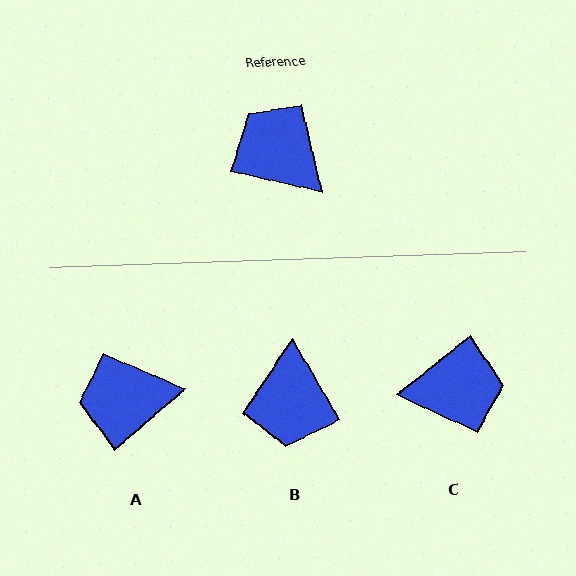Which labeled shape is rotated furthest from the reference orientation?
B, about 133 degrees away.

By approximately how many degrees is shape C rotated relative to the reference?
Approximately 129 degrees clockwise.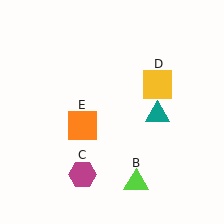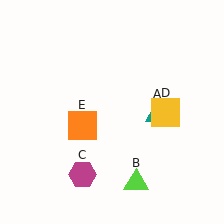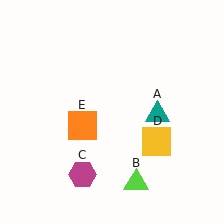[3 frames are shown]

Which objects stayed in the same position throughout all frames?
Teal triangle (object A) and lime triangle (object B) and magenta hexagon (object C) and orange square (object E) remained stationary.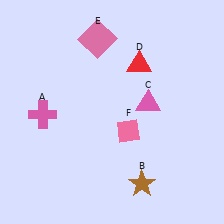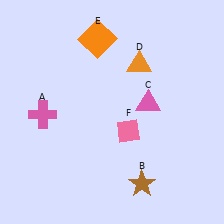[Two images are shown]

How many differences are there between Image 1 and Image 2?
There are 2 differences between the two images.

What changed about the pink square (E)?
In Image 1, E is pink. In Image 2, it changed to orange.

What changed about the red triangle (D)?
In Image 1, D is red. In Image 2, it changed to orange.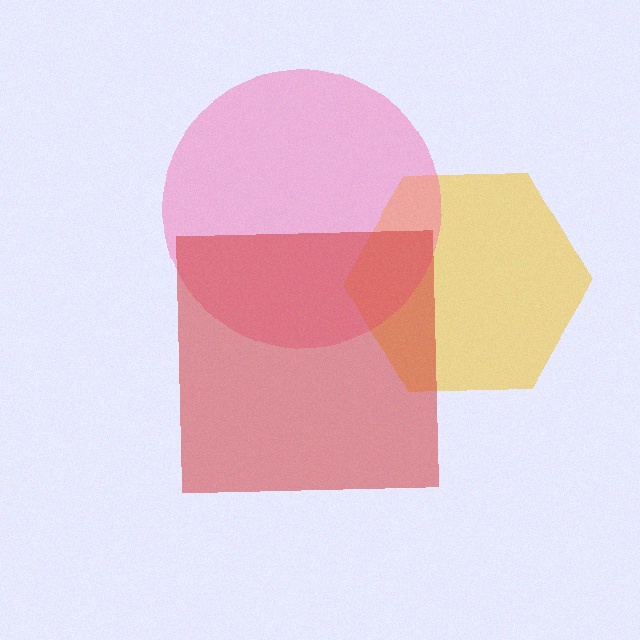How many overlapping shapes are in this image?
There are 3 overlapping shapes in the image.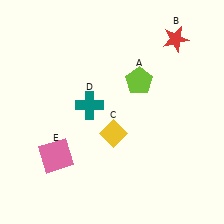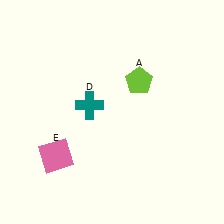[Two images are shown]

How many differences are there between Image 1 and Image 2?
There are 2 differences between the two images.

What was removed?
The yellow diamond (C), the red star (B) were removed in Image 2.